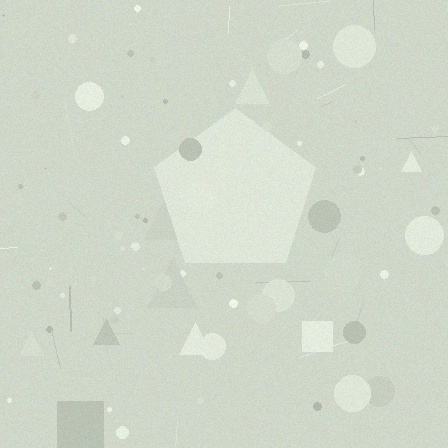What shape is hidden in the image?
A pentagon is hidden in the image.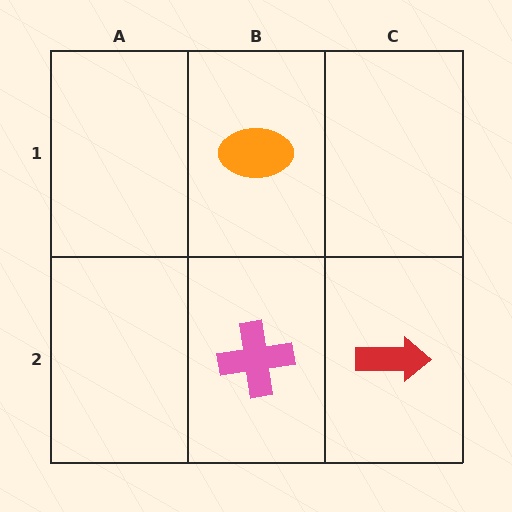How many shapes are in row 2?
2 shapes.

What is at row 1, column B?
An orange ellipse.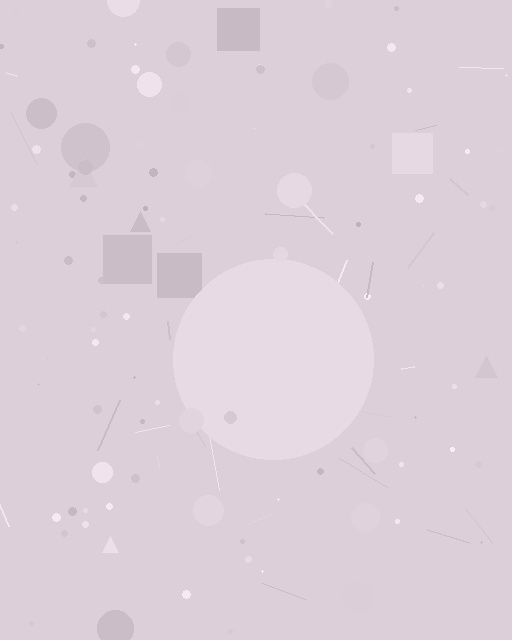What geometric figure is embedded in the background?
A circle is embedded in the background.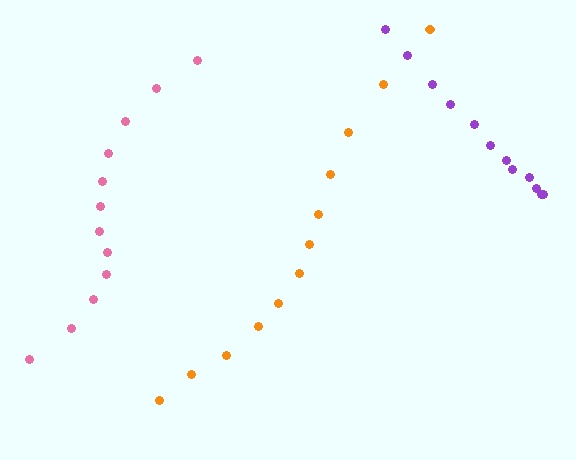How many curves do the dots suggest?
There are 3 distinct paths.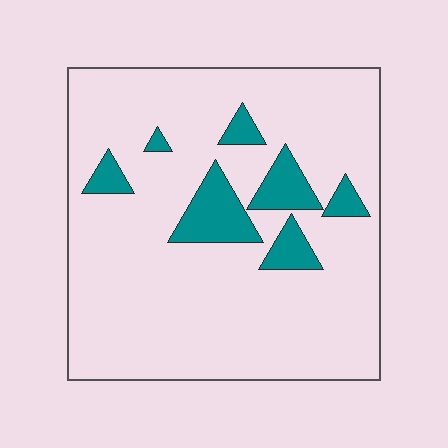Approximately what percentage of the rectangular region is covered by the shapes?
Approximately 15%.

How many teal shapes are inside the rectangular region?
7.